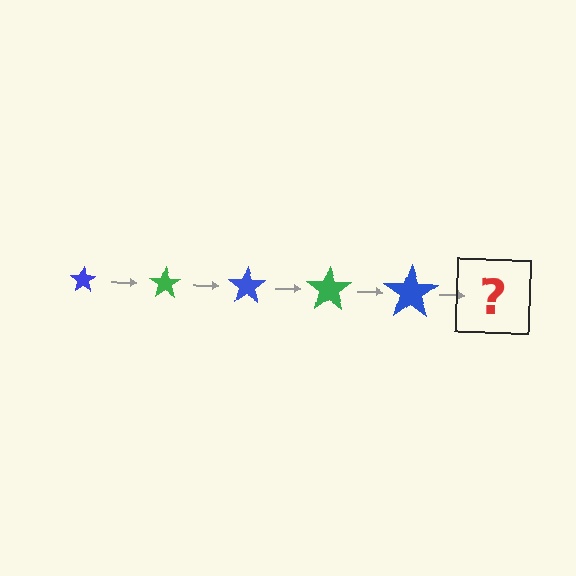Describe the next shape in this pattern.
It should be a green star, larger than the previous one.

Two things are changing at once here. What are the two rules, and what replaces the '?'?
The two rules are that the star grows larger each step and the color cycles through blue and green. The '?' should be a green star, larger than the previous one.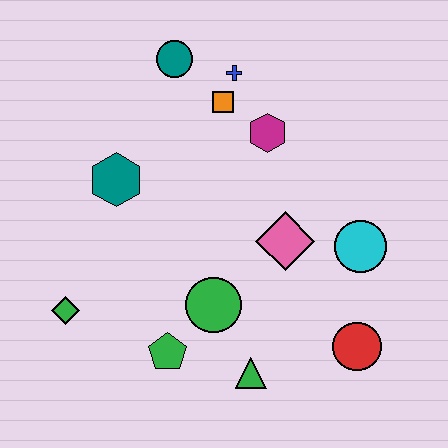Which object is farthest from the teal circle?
The red circle is farthest from the teal circle.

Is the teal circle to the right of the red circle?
No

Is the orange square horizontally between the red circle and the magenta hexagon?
No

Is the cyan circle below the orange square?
Yes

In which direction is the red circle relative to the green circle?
The red circle is to the right of the green circle.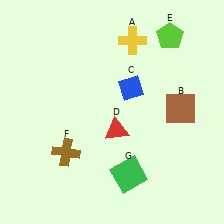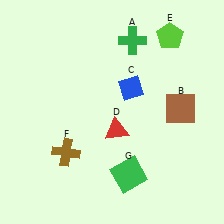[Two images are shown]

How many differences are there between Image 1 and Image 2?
There is 1 difference between the two images.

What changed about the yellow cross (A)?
In Image 1, A is yellow. In Image 2, it changed to green.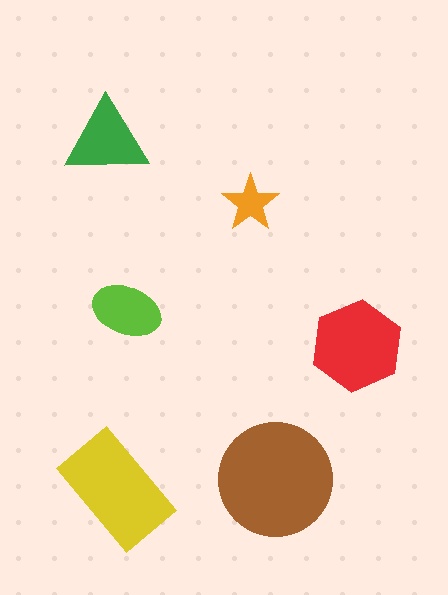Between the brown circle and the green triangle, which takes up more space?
The brown circle.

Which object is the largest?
The brown circle.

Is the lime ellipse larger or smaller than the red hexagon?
Smaller.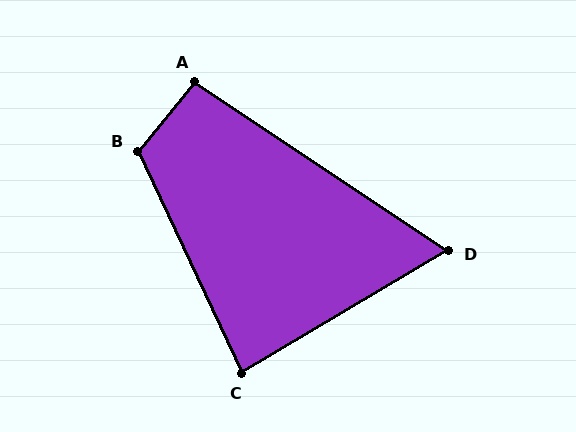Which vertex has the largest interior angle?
B, at approximately 116 degrees.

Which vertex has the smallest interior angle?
D, at approximately 64 degrees.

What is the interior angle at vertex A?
Approximately 96 degrees (obtuse).